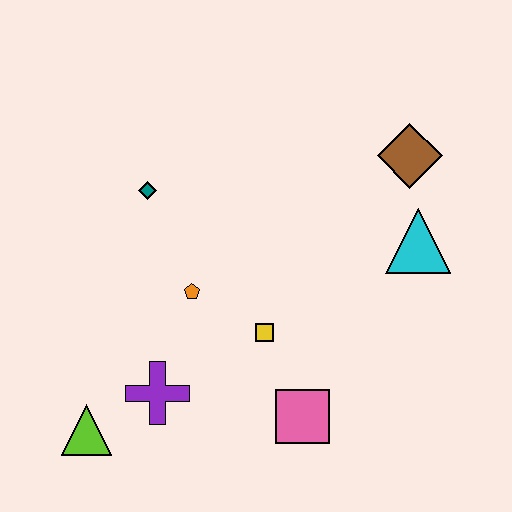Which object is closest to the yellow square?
The orange pentagon is closest to the yellow square.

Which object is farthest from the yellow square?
The brown diamond is farthest from the yellow square.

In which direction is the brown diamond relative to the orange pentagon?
The brown diamond is to the right of the orange pentagon.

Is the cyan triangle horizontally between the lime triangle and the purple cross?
No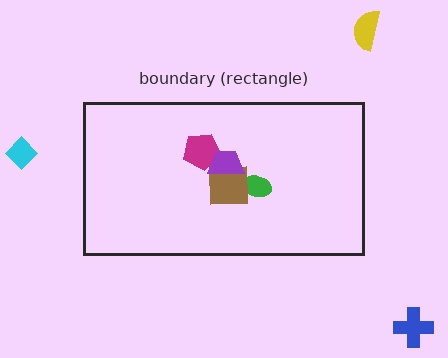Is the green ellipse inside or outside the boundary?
Inside.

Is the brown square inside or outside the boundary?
Inside.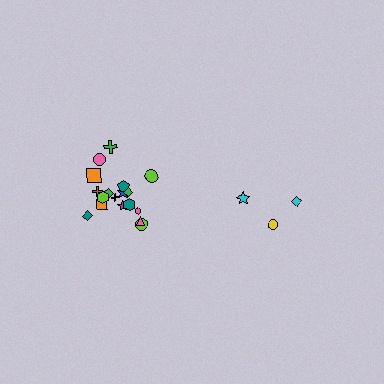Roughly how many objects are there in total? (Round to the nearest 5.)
Roughly 20 objects in total.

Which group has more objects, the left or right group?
The left group.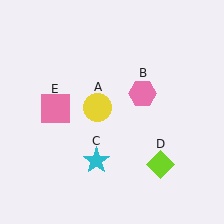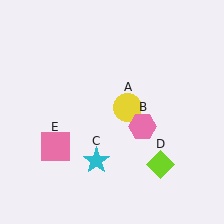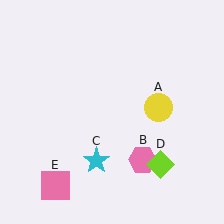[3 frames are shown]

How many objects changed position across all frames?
3 objects changed position: yellow circle (object A), pink hexagon (object B), pink square (object E).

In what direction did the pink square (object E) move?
The pink square (object E) moved down.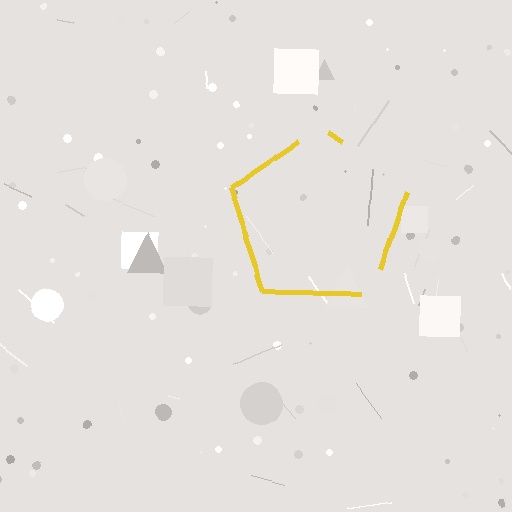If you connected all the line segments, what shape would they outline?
They would outline a pentagon.